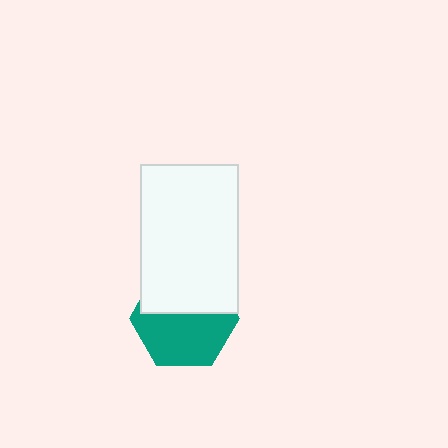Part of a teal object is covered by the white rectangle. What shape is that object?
It is a hexagon.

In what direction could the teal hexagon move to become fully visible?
The teal hexagon could move down. That would shift it out from behind the white rectangle entirely.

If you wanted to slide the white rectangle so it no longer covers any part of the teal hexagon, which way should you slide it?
Slide it up — that is the most direct way to separate the two shapes.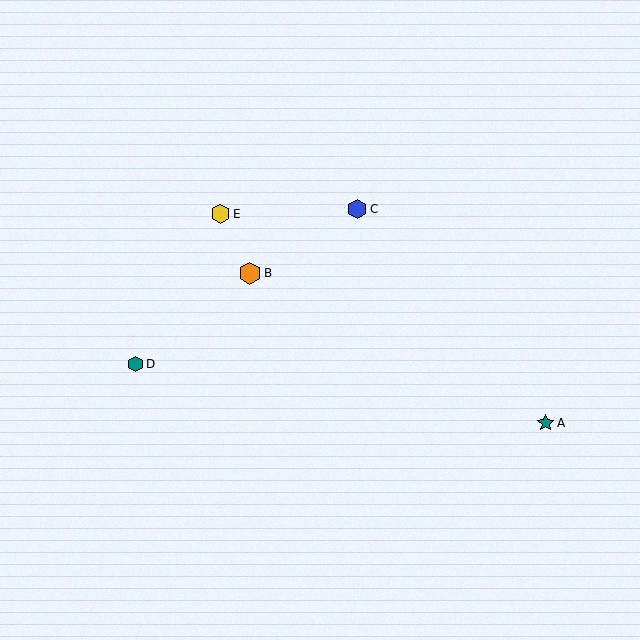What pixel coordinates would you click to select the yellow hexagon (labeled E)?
Click at (220, 214) to select the yellow hexagon E.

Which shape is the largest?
The orange hexagon (labeled B) is the largest.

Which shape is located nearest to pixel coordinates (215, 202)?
The yellow hexagon (labeled E) at (220, 214) is nearest to that location.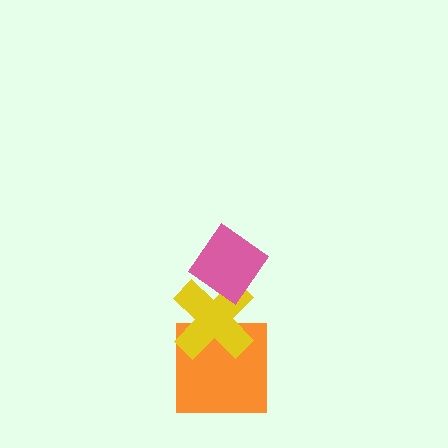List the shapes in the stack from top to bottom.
From top to bottom: the pink diamond, the yellow cross, the orange square.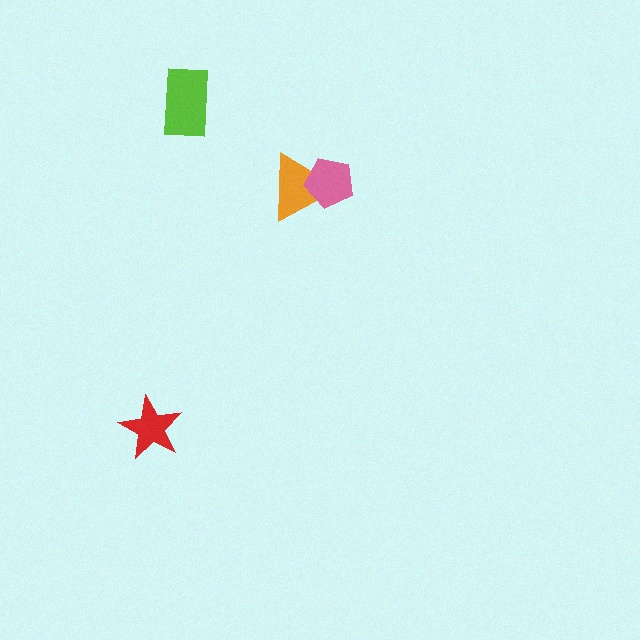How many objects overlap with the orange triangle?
1 object overlaps with the orange triangle.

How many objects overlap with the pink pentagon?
1 object overlaps with the pink pentagon.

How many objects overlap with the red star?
0 objects overlap with the red star.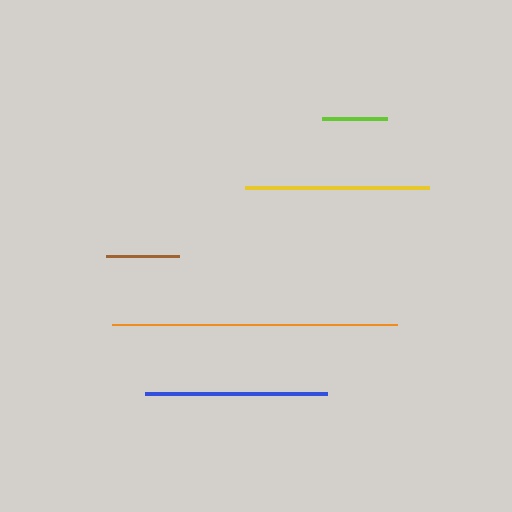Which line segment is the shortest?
The lime line is the shortest at approximately 66 pixels.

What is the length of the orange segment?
The orange segment is approximately 285 pixels long.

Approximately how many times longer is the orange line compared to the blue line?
The orange line is approximately 1.6 times the length of the blue line.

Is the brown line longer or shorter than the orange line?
The orange line is longer than the brown line.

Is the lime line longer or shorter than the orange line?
The orange line is longer than the lime line.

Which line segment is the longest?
The orange line is the longest at approximately 285 pixels.